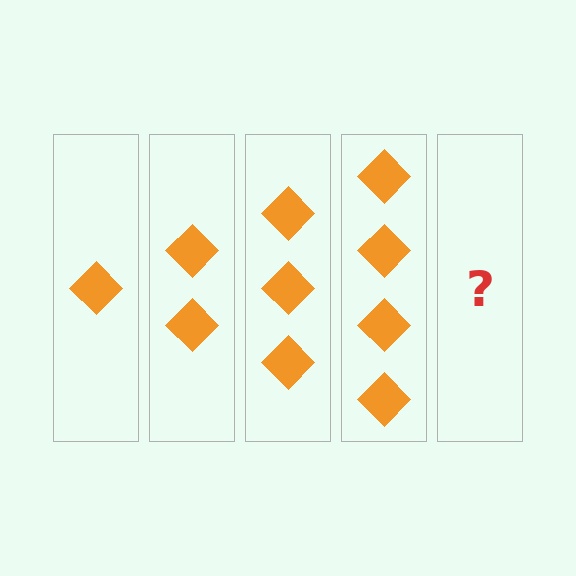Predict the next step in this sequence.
The next step is 5 diamonds.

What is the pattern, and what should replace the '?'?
The pattern is that each step adds one more diamond. The '?' should be 5 diamonds.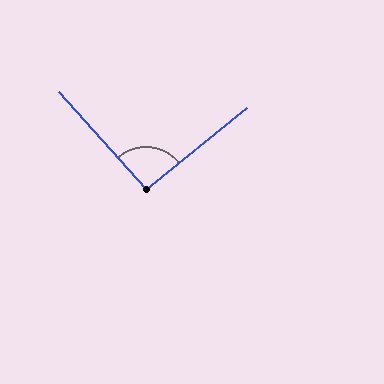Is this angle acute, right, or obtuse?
It is approximately a right angle.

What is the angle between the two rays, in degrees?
Approximately 93 degrees.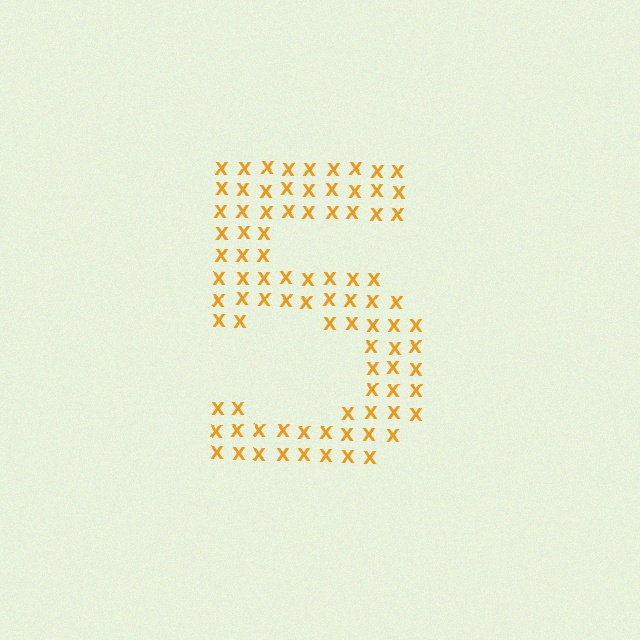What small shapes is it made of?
It is made of small letter X's.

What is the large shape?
The large shape is the digit 5.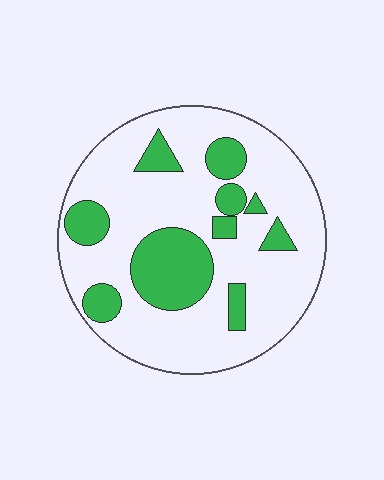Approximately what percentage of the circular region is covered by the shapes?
Approximately 25%.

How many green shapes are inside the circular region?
10.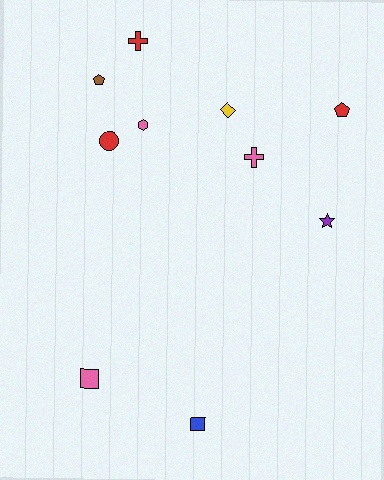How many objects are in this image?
There are 10 objects.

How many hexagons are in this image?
There is 1 hexagon.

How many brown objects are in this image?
There is 1 brown object.